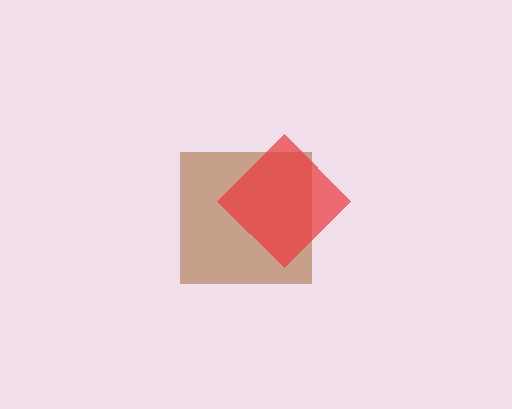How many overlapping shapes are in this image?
There are 2 overlapping shapes in the image.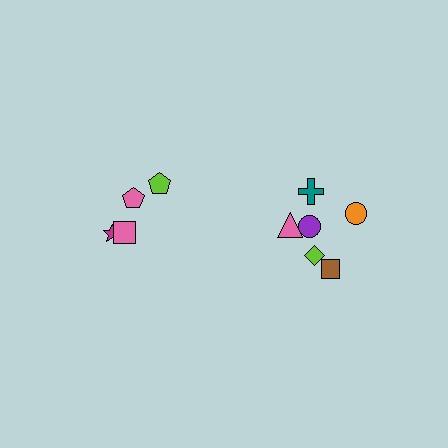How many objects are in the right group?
There are 6 objects.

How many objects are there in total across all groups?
There are 10 objects.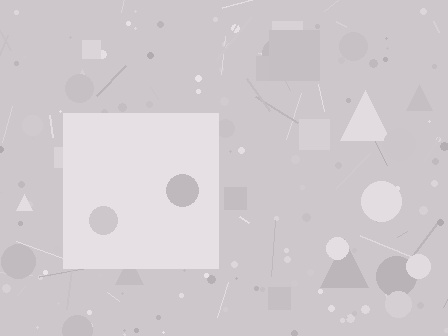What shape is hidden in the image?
A square is hidden in the image.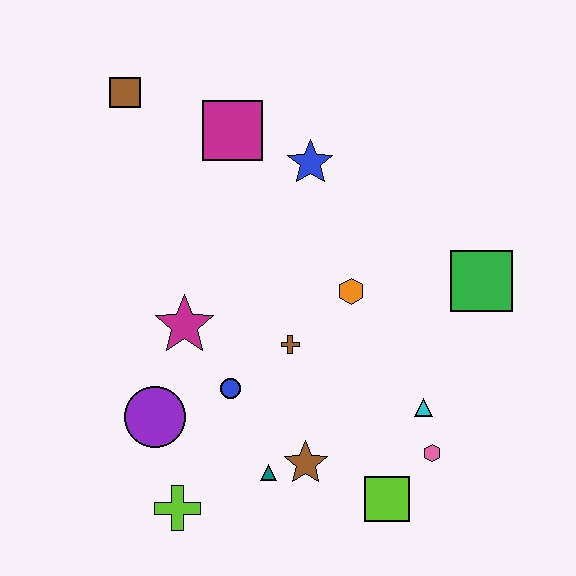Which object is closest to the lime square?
The pink hexagon is closest to the lime square.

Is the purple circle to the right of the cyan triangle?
No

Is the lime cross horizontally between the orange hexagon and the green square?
No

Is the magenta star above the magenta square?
No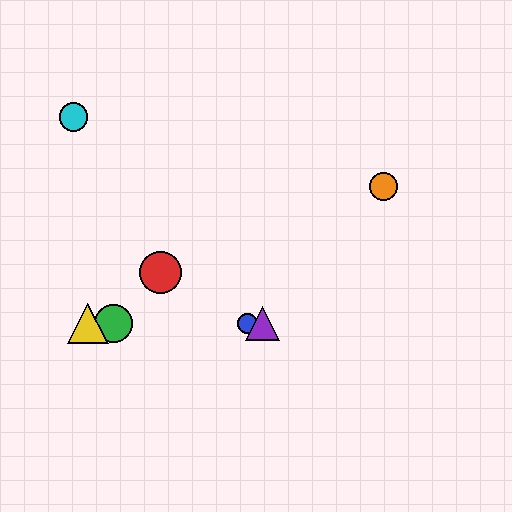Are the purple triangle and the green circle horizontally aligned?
Yes, both are at y≈323.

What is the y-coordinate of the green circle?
The green circle is at y≈323.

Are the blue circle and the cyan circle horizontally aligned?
No, the blue circle is at y≈323 and the cyan circle is at y≈117.